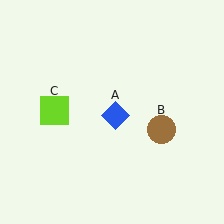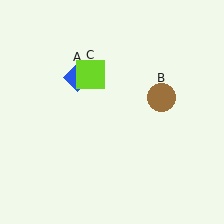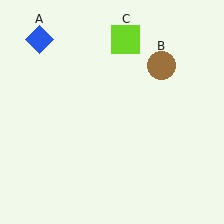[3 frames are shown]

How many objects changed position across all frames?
3 objects changed position: blue diamond (object A), brown circle (object B), lime square (object C).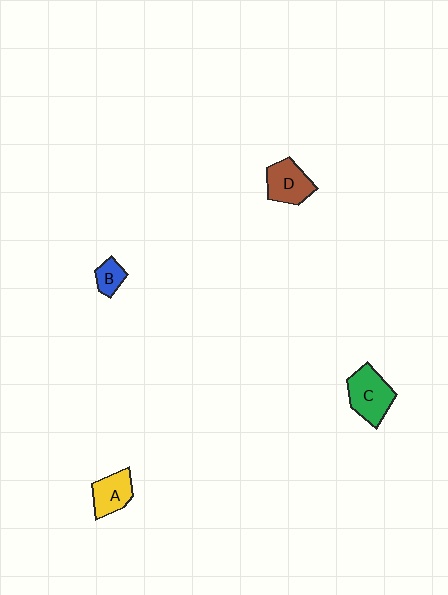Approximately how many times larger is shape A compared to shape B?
Approximately 1.7 times.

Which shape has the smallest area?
Shape B (blue).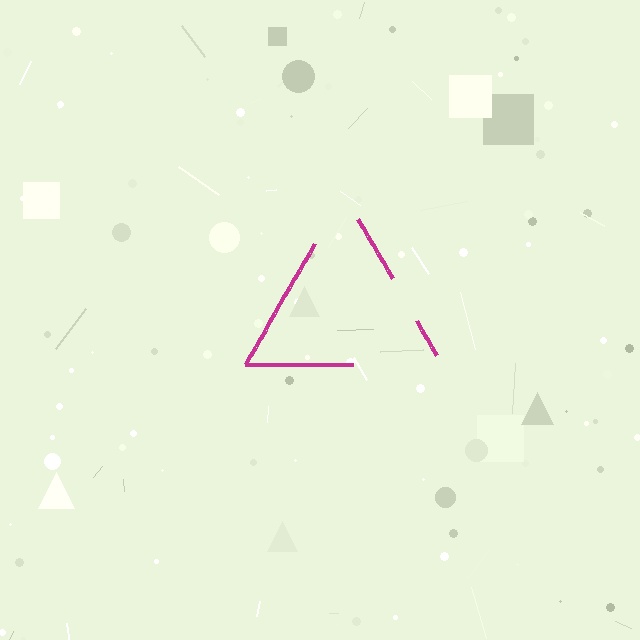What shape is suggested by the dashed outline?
The dashed outline suggests a triangle.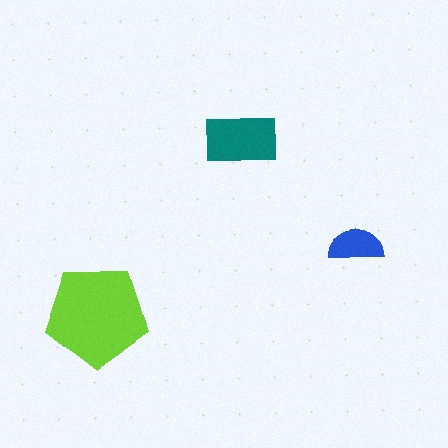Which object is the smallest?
The blue semicircle.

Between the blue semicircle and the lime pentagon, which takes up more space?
The lime pentagon.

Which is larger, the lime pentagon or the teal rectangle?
The lime pentagon.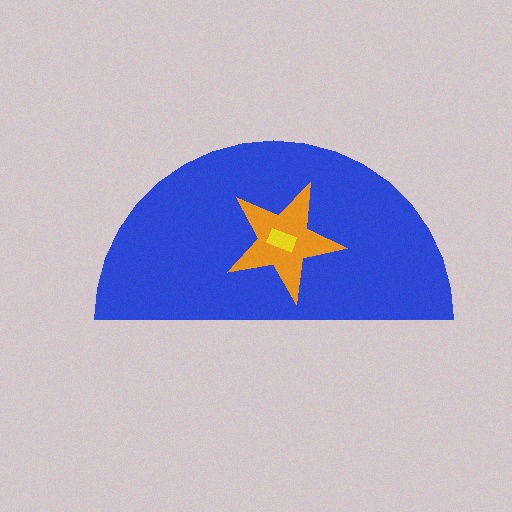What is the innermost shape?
The yellow rectangle.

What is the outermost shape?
The blue semicircle.